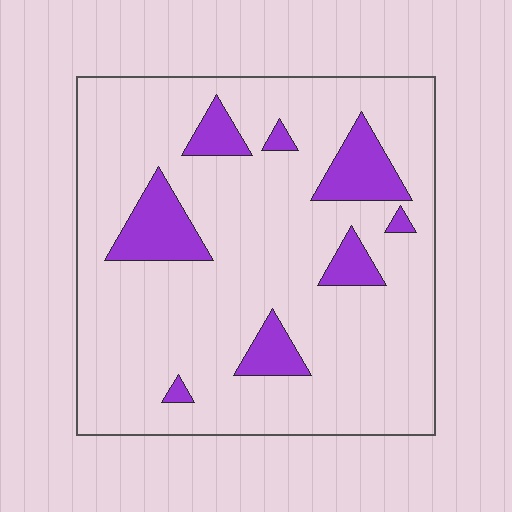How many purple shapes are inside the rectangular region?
8.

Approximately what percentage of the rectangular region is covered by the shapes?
Approximately 15%.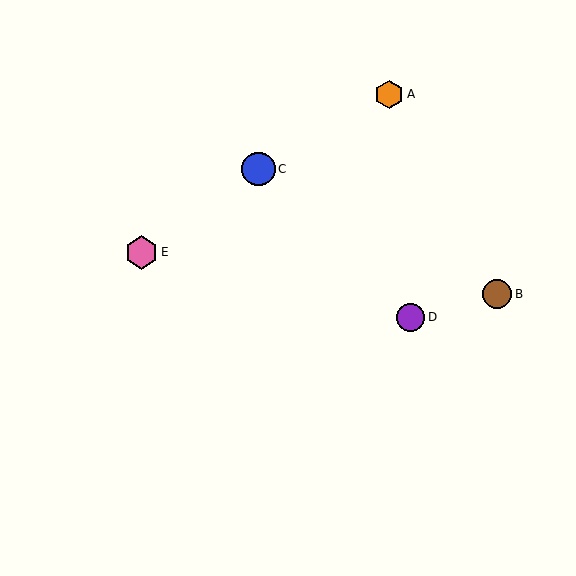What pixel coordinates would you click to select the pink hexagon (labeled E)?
Click at (141, 252) to select the pink hexagon E.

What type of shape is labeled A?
Shape A is an orange hexagon.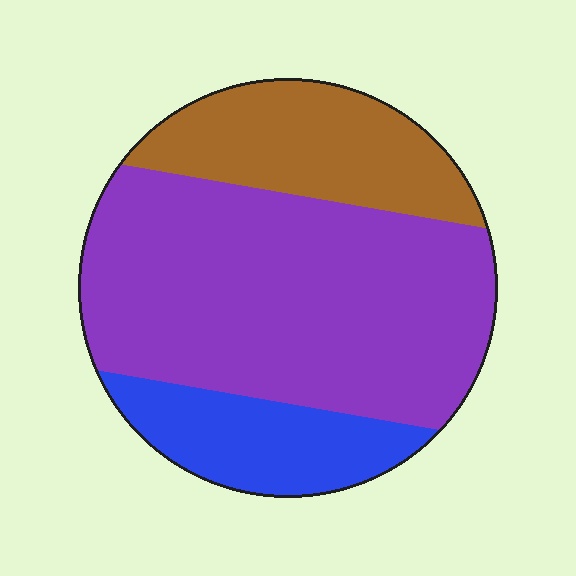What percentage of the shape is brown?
Brown takes up about one quarter (1/4) of the shape.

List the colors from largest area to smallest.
From largest to smallest: purple, brown, blue.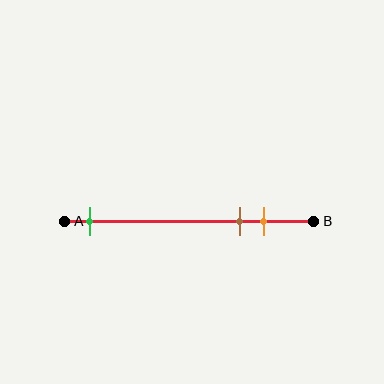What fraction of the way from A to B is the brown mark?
The brown mark is approximately 70% (0.7) of the way from A to B.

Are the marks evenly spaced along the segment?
No, the marks are not evenly spaced.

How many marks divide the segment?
There are 3 marks dividing the segment.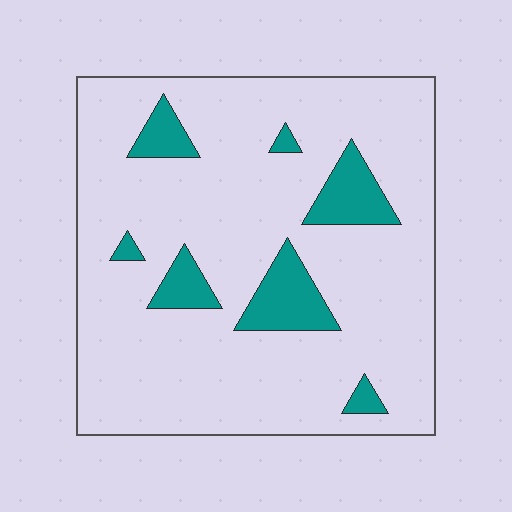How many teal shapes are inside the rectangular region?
7.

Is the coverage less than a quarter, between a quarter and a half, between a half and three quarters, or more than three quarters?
Less than a quarter.